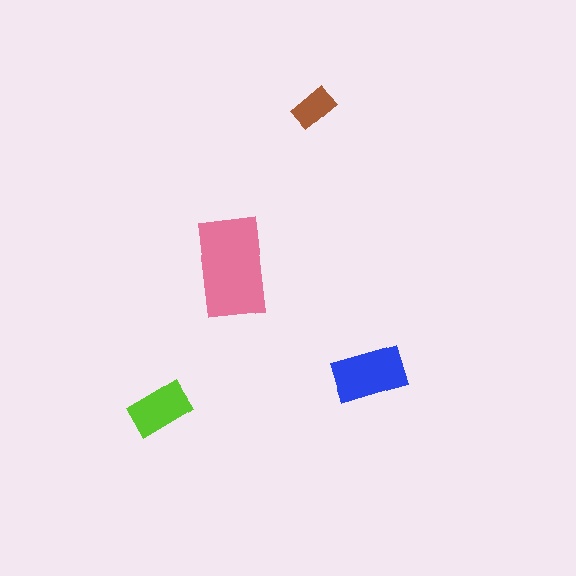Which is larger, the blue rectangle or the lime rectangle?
The blue one.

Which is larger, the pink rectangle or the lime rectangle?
The pink one.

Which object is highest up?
The brown rectangle is topmost.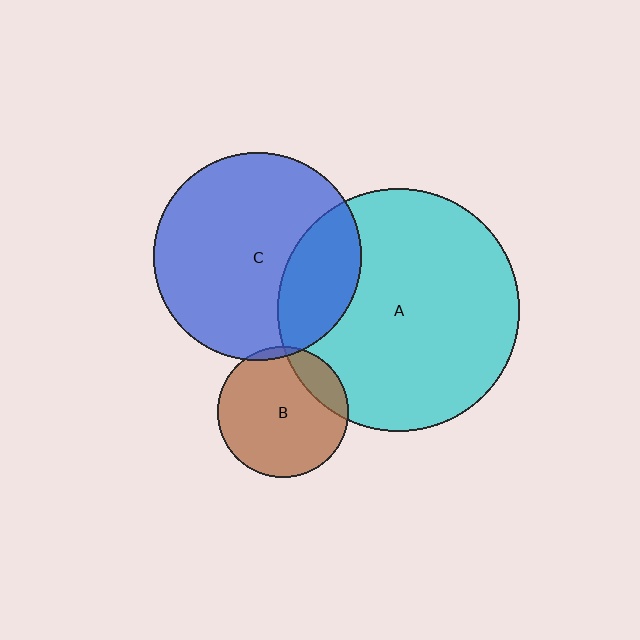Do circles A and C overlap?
Yes.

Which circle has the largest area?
Circle A (cyan).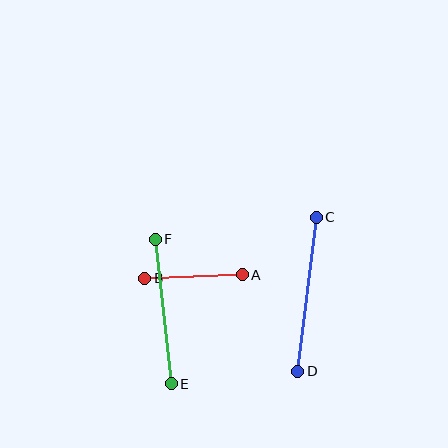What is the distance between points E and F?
The distance is approximately 146 pixels.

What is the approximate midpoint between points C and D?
The midpoint is at approximately (307, 294) pixels.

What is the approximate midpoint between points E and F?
The midpoint is at approximately (163, 312) pixels.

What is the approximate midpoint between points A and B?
The midpoint is at approximately (194, 276) pixels.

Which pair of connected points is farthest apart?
Points C and D are farthest apart.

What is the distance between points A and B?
The distance is approximately 98 pixels.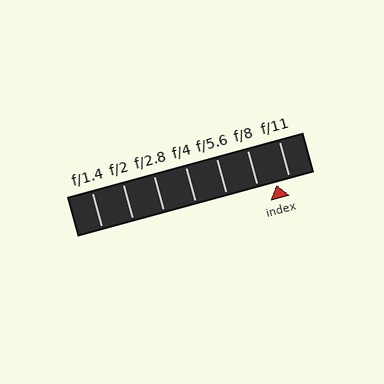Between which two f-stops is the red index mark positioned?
The index mark is between f/8 and f/11.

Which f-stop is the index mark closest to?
The index mark is closest to f/11.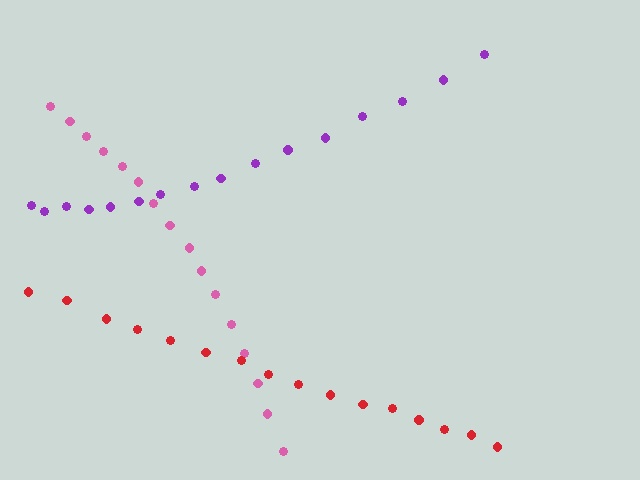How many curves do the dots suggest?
There are 3 distinct paths.